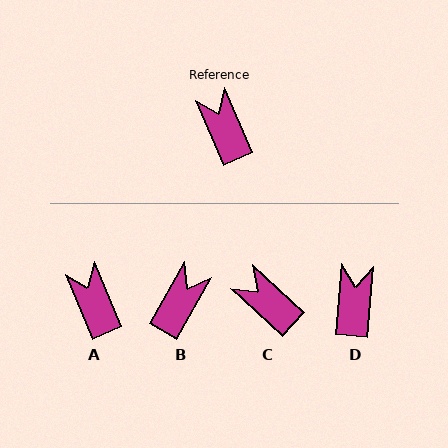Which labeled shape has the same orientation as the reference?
A.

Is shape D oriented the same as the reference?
No, it is off by about 28 degrees.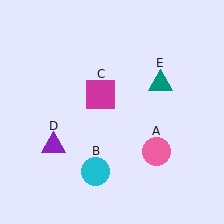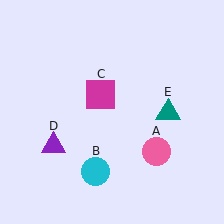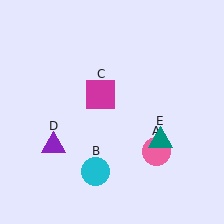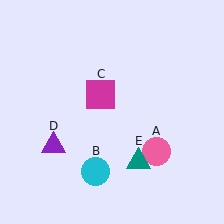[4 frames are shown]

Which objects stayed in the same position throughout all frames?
Pink circle (object A) and cyan circle (object B) and magenta square (object C) and purple triangle (object D) remained stationary.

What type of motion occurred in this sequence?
The teal triangle (object E) rotated clockwise around the center of the scene.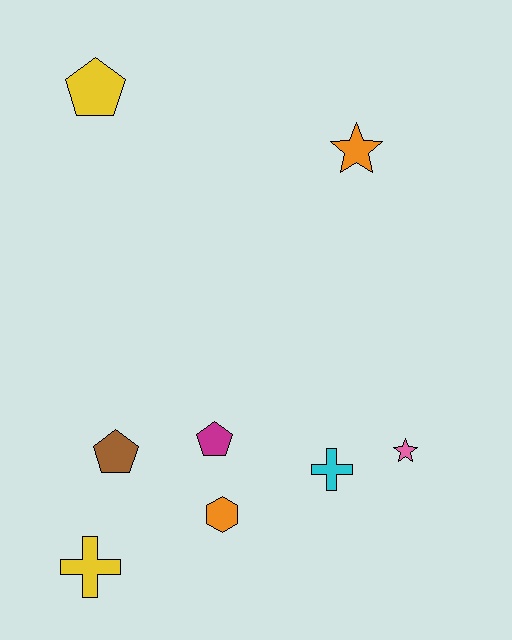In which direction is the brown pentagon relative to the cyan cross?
The brown pentagon is to the left of the cyan cross.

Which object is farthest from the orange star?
The yellow cross is farthest from the orange star.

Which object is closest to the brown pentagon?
The magenta pentagon is closest to the brown pentagon.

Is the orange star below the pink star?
No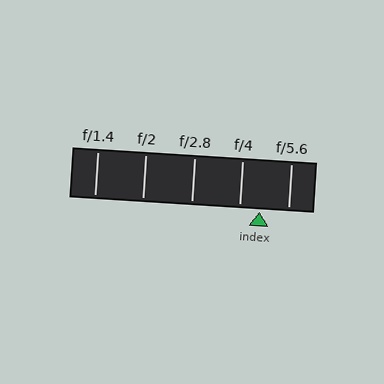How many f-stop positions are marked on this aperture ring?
There are 5 f-stop positions marked.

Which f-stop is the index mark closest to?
The index mark is closest to f/4.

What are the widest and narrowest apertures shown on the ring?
The widest aperture shown is f/1.4 and the narrowest is f/5.6.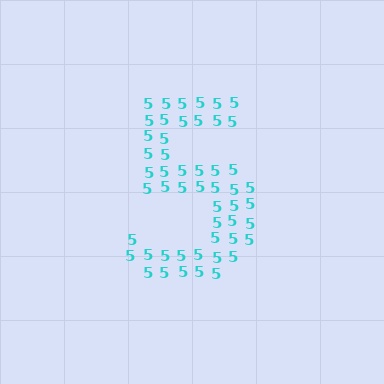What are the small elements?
The small elements are digit 5's.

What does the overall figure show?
The overall figure shows the digit 5.